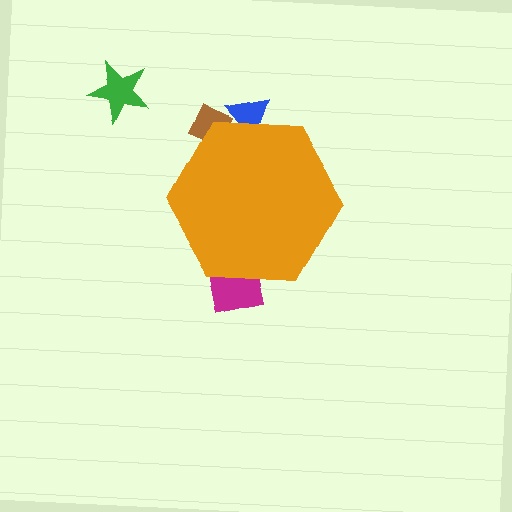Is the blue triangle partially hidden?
Yes, the blue triangle is partially hidden behind the orange hexagon.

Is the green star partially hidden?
No, the green star is fully visible.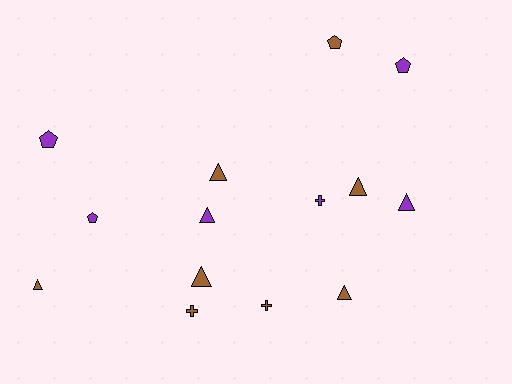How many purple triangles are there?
There are 2 purple triangles.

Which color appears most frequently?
Brown, with 8 objects.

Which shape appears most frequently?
Triangle, with 7 objects.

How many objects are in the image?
There are 14 objects.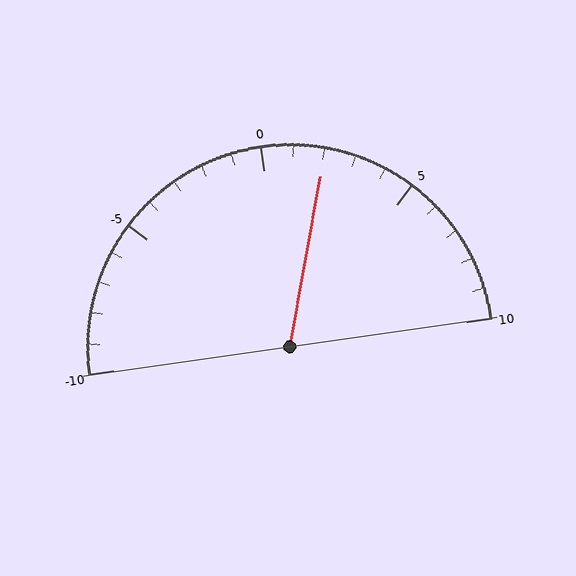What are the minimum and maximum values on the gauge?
The gauge ranges from -10 to 10.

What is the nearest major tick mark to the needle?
The nearest major tick mark is 0.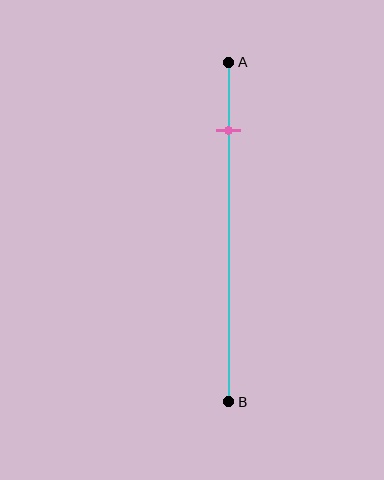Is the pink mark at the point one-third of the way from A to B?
No, the mark is at about 20% from A, not at the 33% one-third point.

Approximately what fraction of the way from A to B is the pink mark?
The pink mark is approximately 20% of the way from A to B.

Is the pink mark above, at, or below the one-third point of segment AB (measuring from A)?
The pink mark is above the one-third point of segment AB.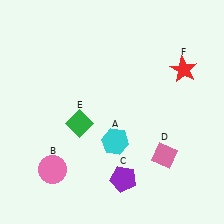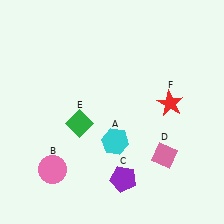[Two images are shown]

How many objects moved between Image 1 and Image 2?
1 object moved between the two images.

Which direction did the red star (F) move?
The red star (F) moved down.